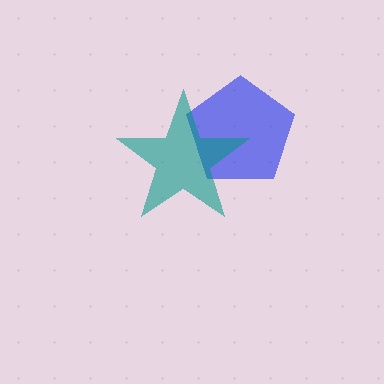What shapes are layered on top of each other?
The layered shapes are: a blue pentagon, a teal star.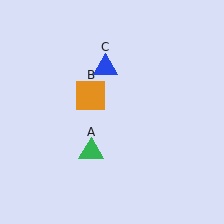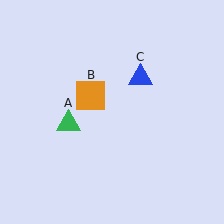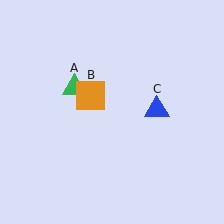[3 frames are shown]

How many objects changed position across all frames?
2 objects changed position: green triangle (object A), blue triangle (object C).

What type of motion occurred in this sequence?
The green triangle (object A), blue triangle (object C) rotated clockwise around the center of the scene.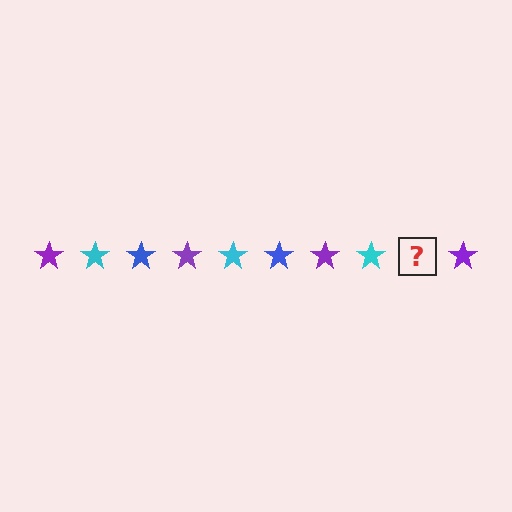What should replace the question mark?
The question mark should be replaced with a blue star.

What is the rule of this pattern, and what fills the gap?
The rule is that the pattern cycles through purple, cyan, blue stars. The gap should be filled with a blue star.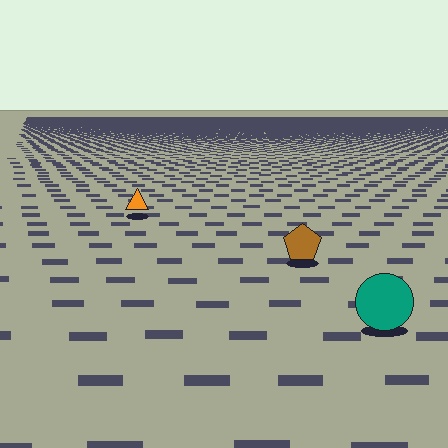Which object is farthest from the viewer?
The orange triangle is farthest from the viewer. It appears smaller and the ground texture around it is denser.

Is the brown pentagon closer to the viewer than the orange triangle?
Yes. The brown pentagon is closer — you can tell from the texture gradient: the ground texture is coarser near it.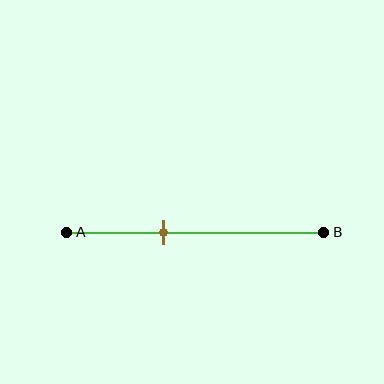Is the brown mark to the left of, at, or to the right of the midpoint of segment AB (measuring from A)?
The brown mark is to the left of the midpoint of segment AB.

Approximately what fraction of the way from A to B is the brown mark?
The brown mark is approximately 35% of the way from A to B.